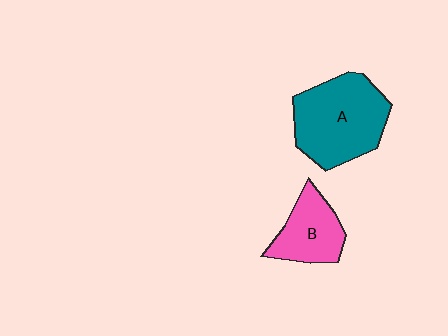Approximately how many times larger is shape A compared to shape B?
Approximately 1.7 times.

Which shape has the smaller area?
Shape B (pink).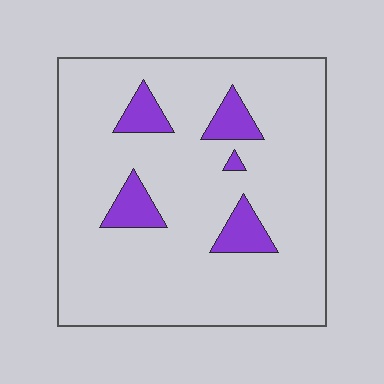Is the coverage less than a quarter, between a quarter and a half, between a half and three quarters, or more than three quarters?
Less than a quarter.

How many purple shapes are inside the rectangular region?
5.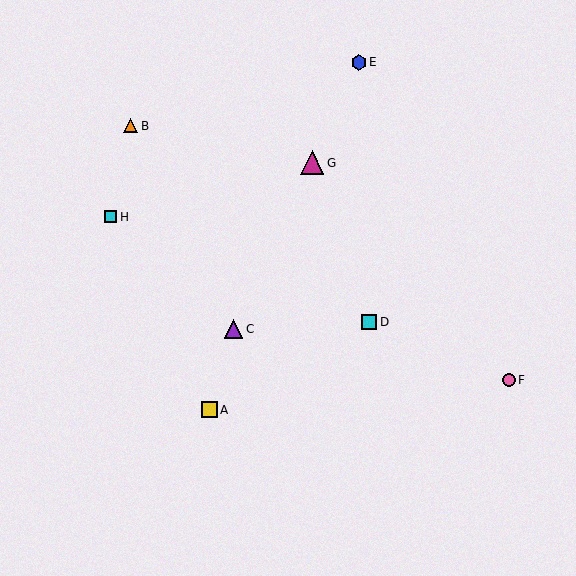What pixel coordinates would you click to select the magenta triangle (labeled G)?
Click at (312, 163) to select the magenta triangle G.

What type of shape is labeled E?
Shape E is a blue hexagon.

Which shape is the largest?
The magenta triangle (labeled G) is the largest.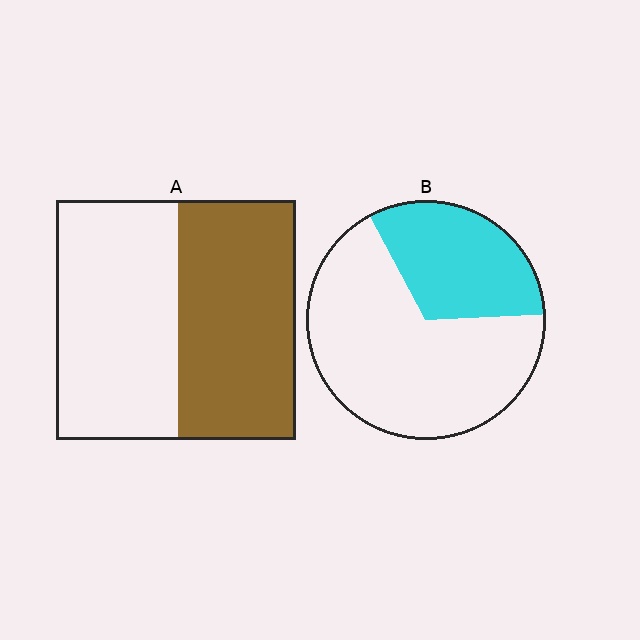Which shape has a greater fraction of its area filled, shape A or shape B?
Shape A.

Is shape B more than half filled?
No.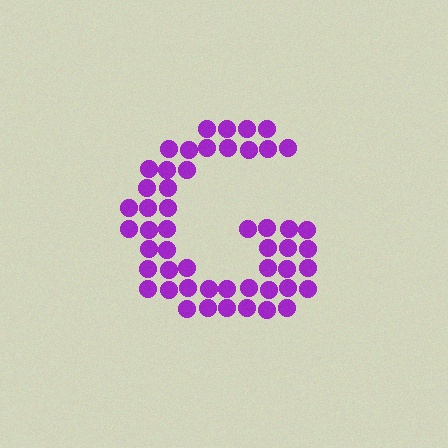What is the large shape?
The large shape is the letter G.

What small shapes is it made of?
It is made of small circles.